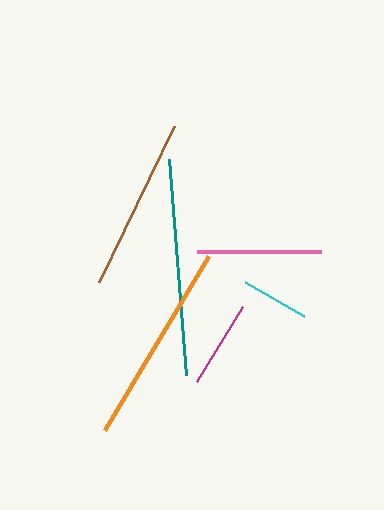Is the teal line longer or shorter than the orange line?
The teal line is longer than the orange line.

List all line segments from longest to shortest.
From longest to shortest: teal, orange, brown, pink, magenta, cyan.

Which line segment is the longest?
The teal line is the longest at approximately 216 pixels.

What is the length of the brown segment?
The brown segment is approximately 173 pixels long.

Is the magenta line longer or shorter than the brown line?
The brown line is longer than the magenta line.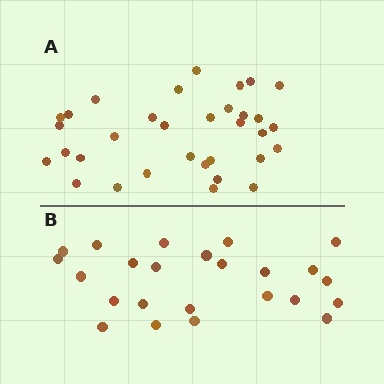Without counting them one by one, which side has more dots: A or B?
Region A (the top region) has more dots.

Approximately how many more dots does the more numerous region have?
Region A has roughly 8 or so more dots than region B.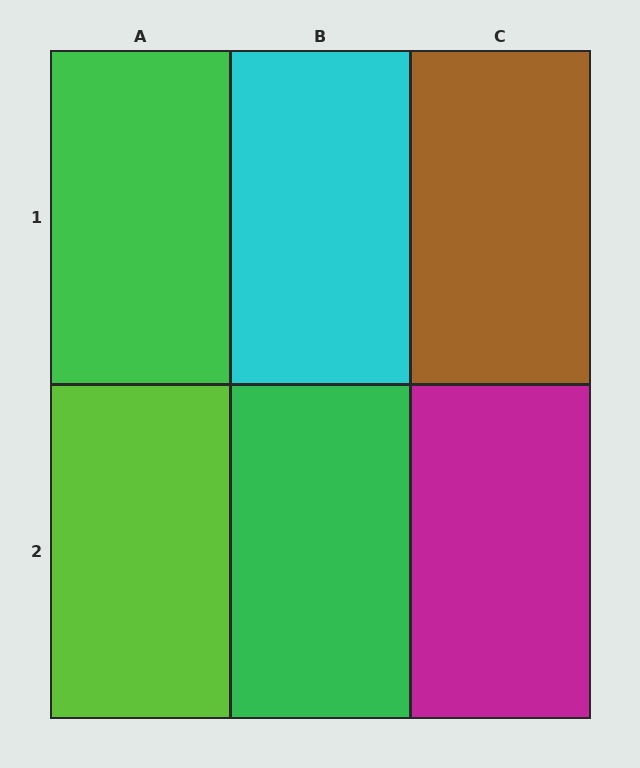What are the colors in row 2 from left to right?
Lime, green, magenta.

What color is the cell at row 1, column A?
Green.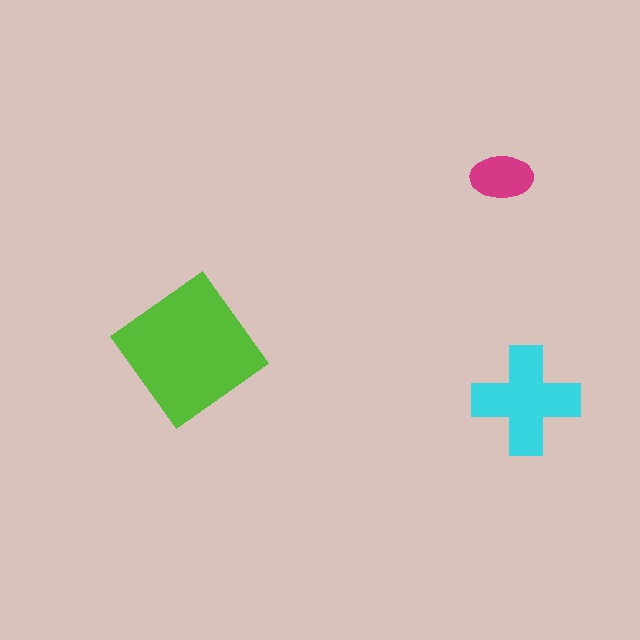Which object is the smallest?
The magenta ellipse.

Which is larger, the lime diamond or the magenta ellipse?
The lime diamond.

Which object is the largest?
The lime diamond.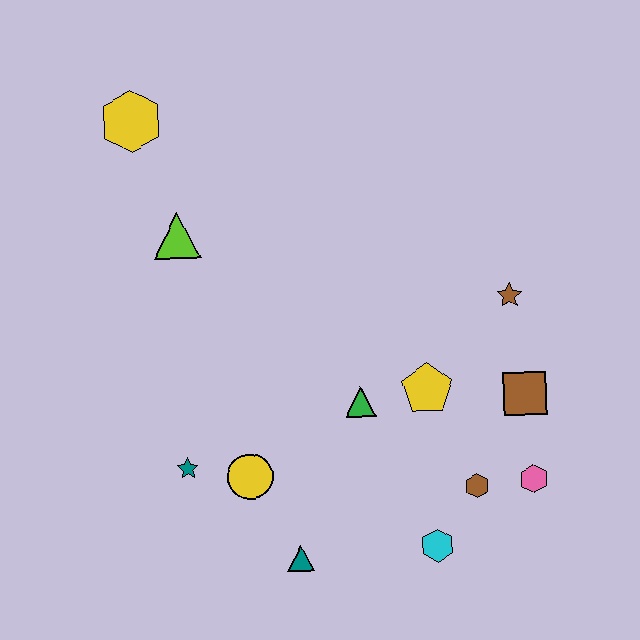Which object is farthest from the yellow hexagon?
The pink hexagon is farthest from the yellow hexagon.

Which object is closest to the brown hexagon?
The pink hexagon is closest to the brown hexagon.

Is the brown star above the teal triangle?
Yes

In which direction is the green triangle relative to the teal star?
The green triangle is to the right of the teal star.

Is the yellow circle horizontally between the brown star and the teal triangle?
No